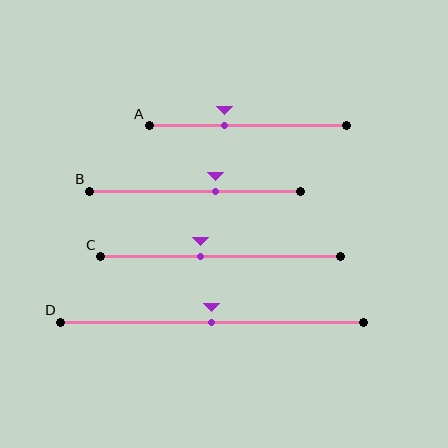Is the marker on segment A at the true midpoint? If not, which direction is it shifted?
No, the marker on segment A is shifted to the left by about 12% of the segment length.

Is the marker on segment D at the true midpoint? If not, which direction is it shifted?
Yes, the marker on segment D is at the true midpoint.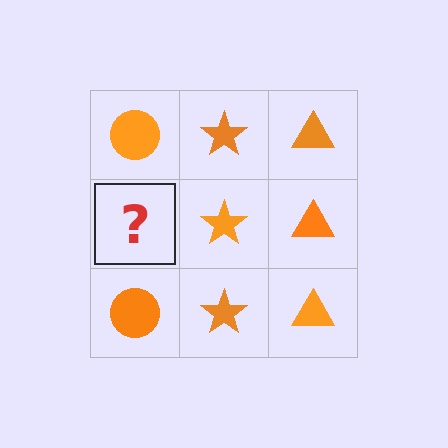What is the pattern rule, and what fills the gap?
The rule is that each column has a consistent shape. The gap should be filled with an orange circle.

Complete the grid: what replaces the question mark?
The question mark should be replaced with an orange circle.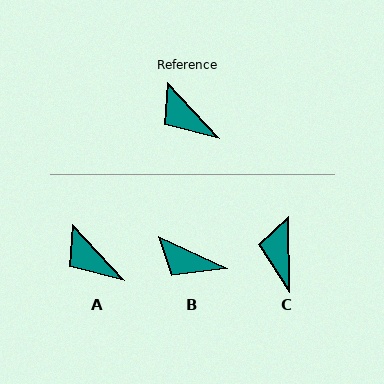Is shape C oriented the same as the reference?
No, it is off by about 42 degrees.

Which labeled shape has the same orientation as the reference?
A.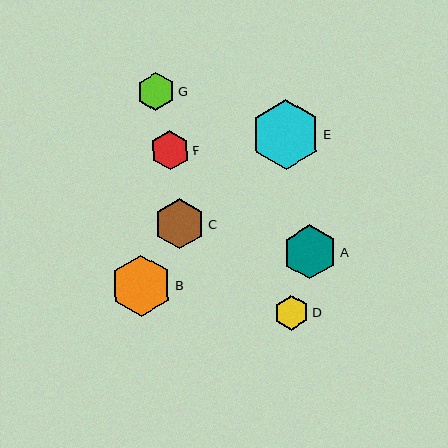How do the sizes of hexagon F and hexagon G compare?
Hexagon F and hexagon G are approximately the same size.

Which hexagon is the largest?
Hexagon E is the largest with a size of approximately 70 pixels.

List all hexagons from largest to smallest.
From largest to smallest: E, B, A, C, F, G, D.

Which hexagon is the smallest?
Hexagon D is the smallest with a size of approximately 35 pixels.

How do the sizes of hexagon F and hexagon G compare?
Hexagon F and hexagon G are approximately the same size.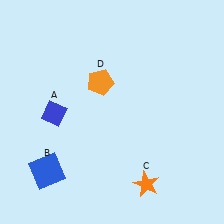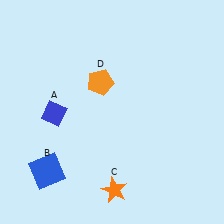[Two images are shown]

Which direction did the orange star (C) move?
The orange star (C) moved left.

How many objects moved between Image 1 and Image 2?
1 object moved between the two images.